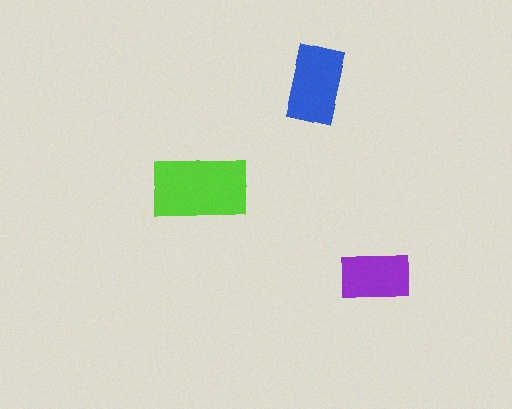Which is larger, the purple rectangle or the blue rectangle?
The blue one.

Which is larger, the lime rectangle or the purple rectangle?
The lime one.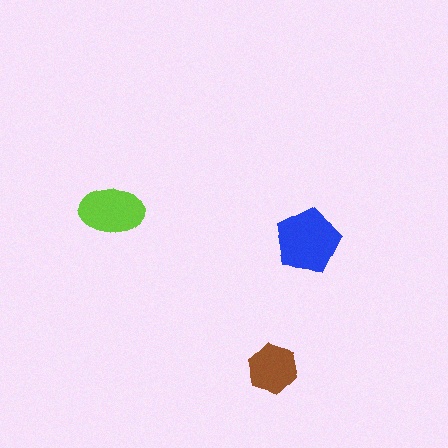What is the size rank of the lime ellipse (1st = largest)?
2nd.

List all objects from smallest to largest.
The brown hexagon, the lime ellipse, the blue pentagon.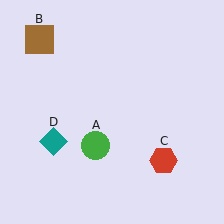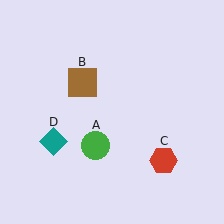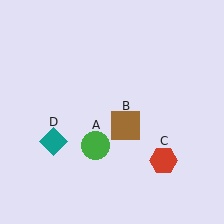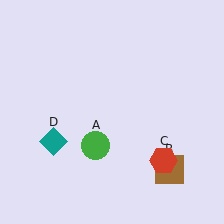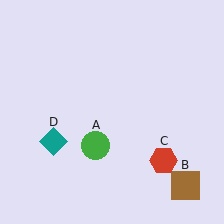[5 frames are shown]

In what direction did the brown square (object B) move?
The brown square (object B) moved down and to the right.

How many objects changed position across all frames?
1 object changed position: brown square (object B).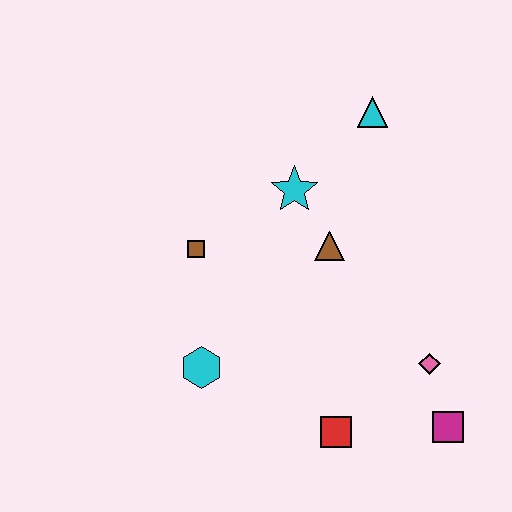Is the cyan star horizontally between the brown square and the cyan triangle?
Yes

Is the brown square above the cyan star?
No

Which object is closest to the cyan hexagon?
The brown square is closest to the cyan hexagon.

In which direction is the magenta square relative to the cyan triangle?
The magenta square is below the cyan triangle.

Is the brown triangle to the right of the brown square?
Yes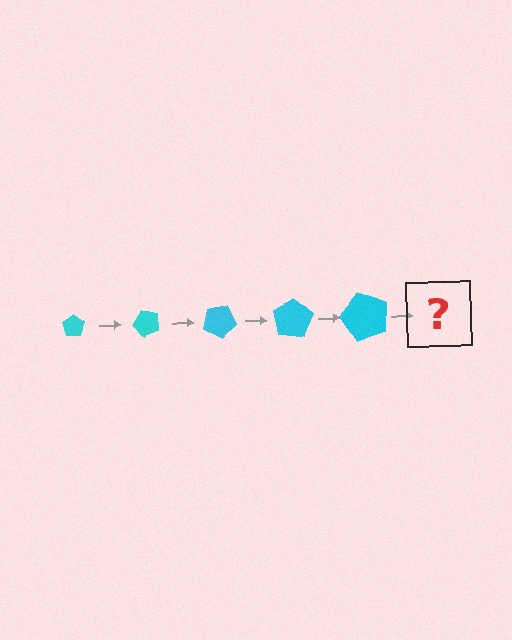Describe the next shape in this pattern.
It should be a pentagon, larger than the previous one and rotated 250 degrees from the start.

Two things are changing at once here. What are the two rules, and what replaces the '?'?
The two rules are that the pentagon grows larger each step and it rotates 50 degrees each step. The '?' should be a pentagon, larger than the previous one and rotated 250 degrees from the start.